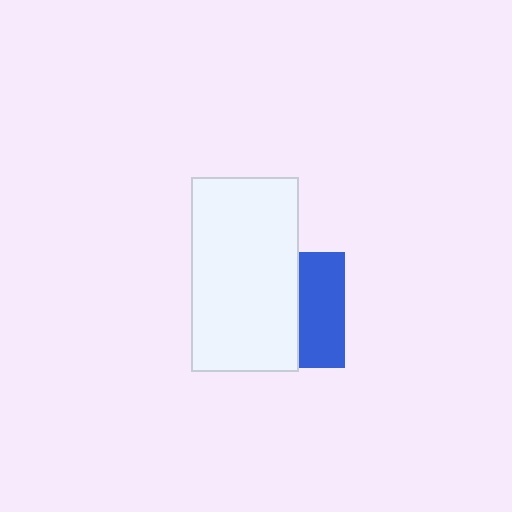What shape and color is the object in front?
The object in front is a white rectangle.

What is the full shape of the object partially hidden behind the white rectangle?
The partially hidden object is a blue square.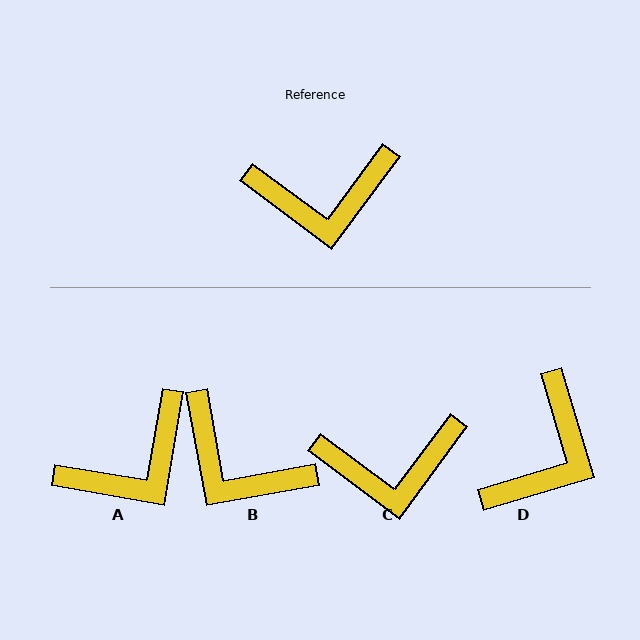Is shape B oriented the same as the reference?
No, it is off by about 43 degrees.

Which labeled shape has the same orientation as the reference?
C.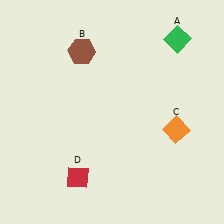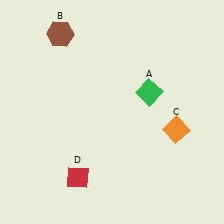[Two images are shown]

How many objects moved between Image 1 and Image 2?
2 objects moved between the two images.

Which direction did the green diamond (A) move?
The green diamond (A) moved down.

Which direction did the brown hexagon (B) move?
The brown hexagon (B) moved left.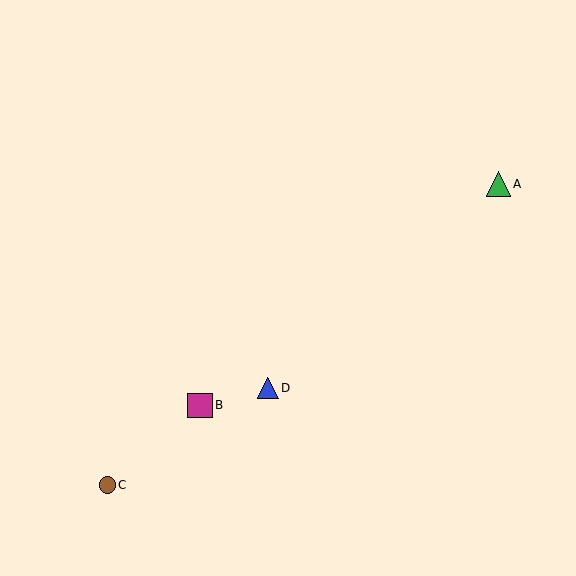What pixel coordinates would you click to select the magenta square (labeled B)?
Click at (200, 405) to select the magenta square B.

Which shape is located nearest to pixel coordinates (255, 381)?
The blue triangle (labeled D) at (268, 388) is nearest to that location.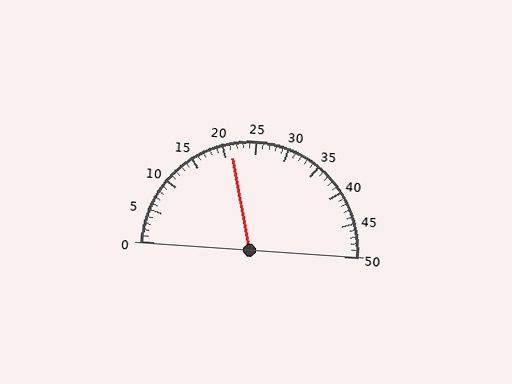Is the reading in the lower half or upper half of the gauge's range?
The reading is in the lower half of the range (0 to 50).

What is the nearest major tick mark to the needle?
The nearest major tick mark is 20.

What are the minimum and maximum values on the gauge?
The gauge ranges from 0 to 50.